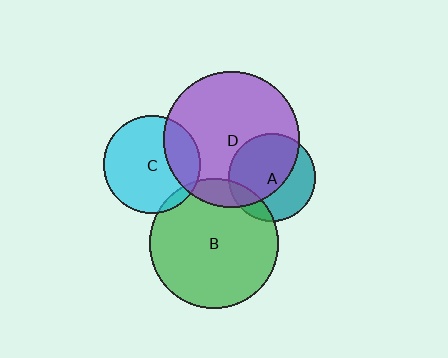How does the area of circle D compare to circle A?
Approximately 2.4 times.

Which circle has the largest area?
Circle D (purple).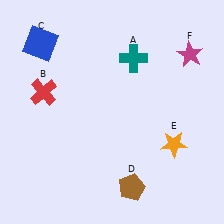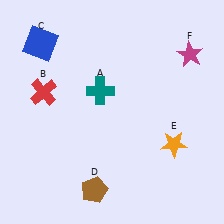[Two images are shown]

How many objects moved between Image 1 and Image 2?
2 objects moved between the two images.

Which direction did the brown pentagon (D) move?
The brown pentagon (D) moved left.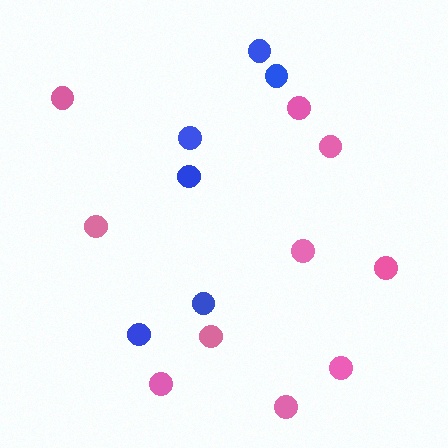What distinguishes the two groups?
There are 2 groups: one group of pink circles (10) and one group of blue circles (6).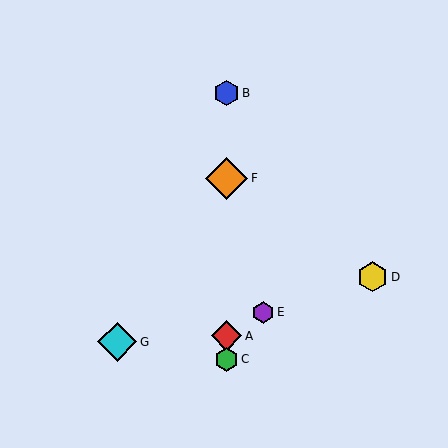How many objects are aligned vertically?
4 objects (A, B, C, F) are aligned vertically.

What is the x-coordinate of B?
Object B is at x≈227.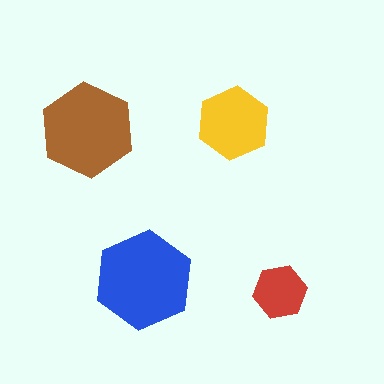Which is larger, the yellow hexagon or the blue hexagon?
The blue one.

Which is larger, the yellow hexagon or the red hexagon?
The yellow one.